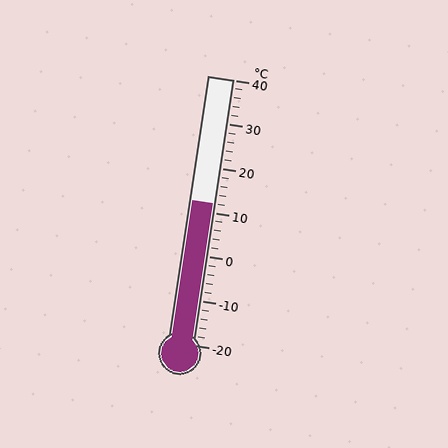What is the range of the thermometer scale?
The thermometer scale ranges from -20°C to 40°C.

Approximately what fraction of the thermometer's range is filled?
The thermometer is filled to approximately 55% of its range.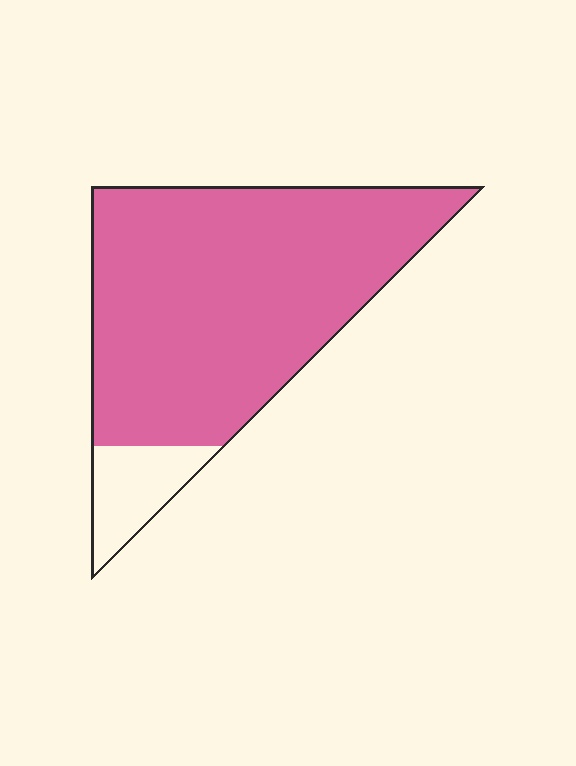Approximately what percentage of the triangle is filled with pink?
Approximately 90%.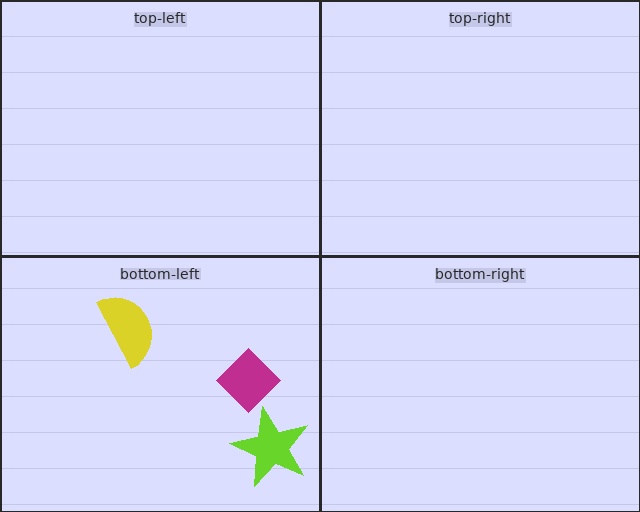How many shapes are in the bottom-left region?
3.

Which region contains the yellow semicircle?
The bottom-left region.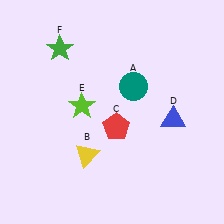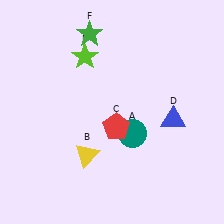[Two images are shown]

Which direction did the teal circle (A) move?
The teal circle (A) moved down.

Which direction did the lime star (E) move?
The lime star (E) moved up.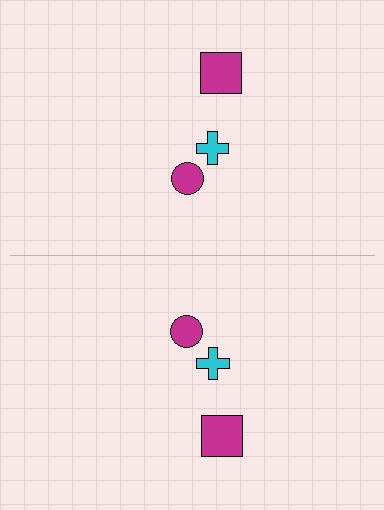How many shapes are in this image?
There are 6 shapes in this image.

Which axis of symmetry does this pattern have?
The pattern has a horizontal axis of symmetry running through the center of the image.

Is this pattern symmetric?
Yes, this pattern has bilateral (reflection) symmetry.